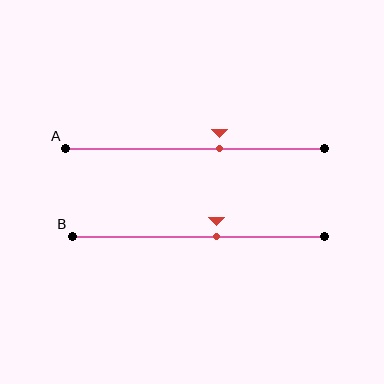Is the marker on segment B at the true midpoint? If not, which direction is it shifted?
No, the marker on segment B is shifted to the right by about 7% of the segment length.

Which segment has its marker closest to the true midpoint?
Segment B has its marker closest to the true midpoint.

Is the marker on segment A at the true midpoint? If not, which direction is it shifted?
No, the marker on segment A is shifted to the right by about 10% of the segment length.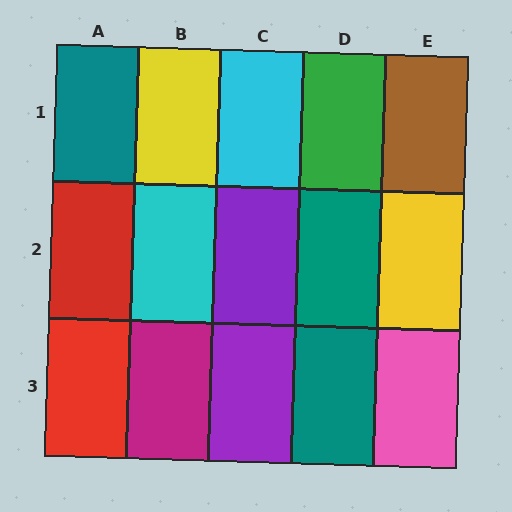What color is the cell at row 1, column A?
Teal.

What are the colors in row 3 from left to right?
Red, magenta, purple, teal, pink.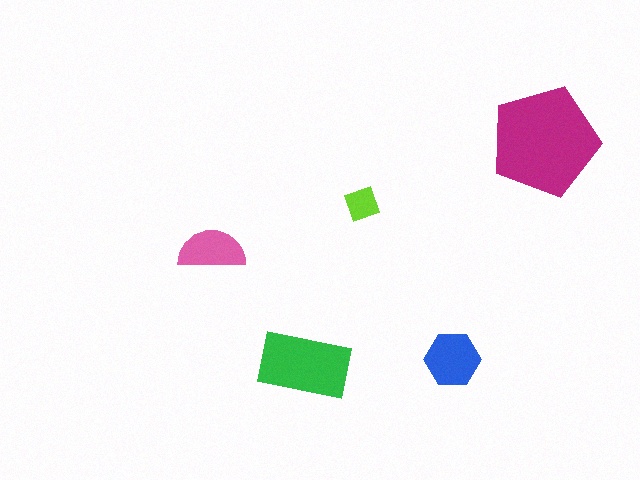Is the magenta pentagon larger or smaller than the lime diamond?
Larger.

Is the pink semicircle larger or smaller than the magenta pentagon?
Smaller.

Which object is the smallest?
The lime diamond.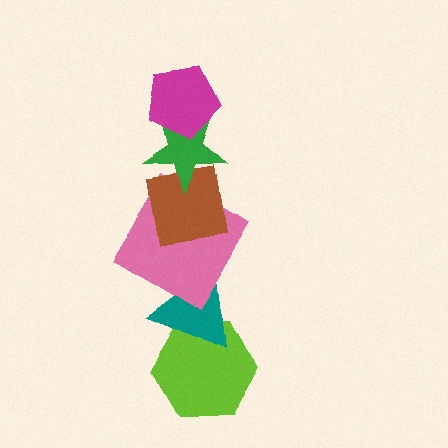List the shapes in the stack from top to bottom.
From top to bottom: the magenta pentagon, the green star, the brown square, the pink diamond, the teal triangle, the lime hexagon.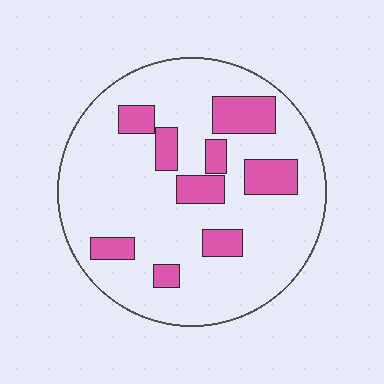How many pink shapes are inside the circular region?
9.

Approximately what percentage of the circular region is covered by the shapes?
Approximately 20%.